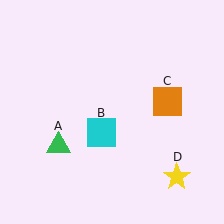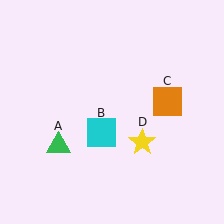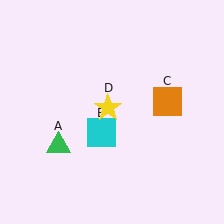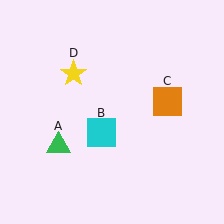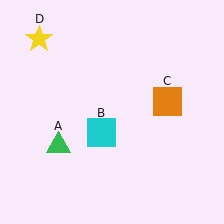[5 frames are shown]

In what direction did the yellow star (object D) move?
The yellow star (object D) moved up and to the left.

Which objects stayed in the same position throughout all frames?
Green triangle (object A) and cyan square (object B) and orange square (object C) remained stationary.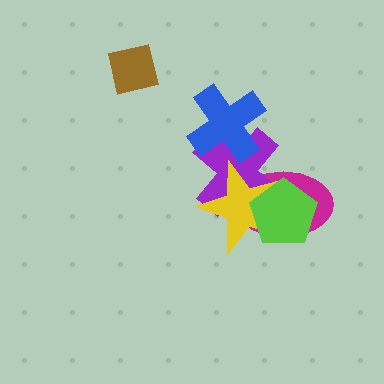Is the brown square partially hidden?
No, no other shape covers it.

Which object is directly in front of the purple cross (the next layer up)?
The yellow star is directly in front of the purple cross.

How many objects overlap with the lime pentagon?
3 objects overlap with the lime pentagon.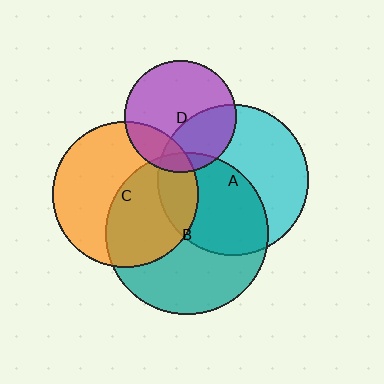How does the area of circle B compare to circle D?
Approximately 2.1 times.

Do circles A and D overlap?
Yes.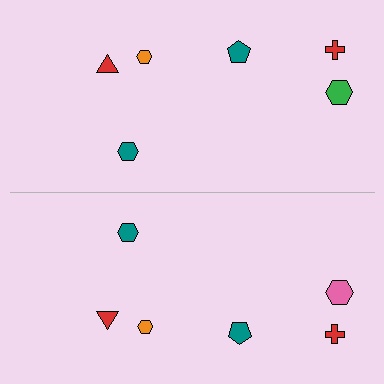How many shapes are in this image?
There are 12 shapes in this image.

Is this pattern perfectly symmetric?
No, the pattern is not perfectly symmetric. The pink hexagon on the bottom side breaks the symmetry — its mirror counterpart is green.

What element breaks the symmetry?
The pink hexagon on the bottom side breaks the symmetry — its mirror counterpart is green.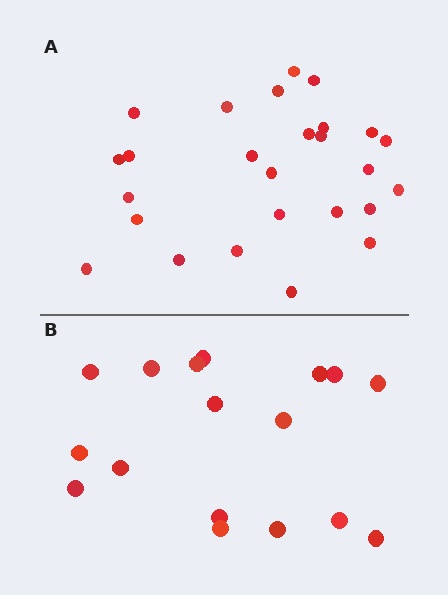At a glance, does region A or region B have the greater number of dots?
Region A (the top region) has more dots.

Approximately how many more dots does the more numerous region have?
Region A has roughly 8 or so more dots than region B.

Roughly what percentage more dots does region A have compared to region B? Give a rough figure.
About 55% more.